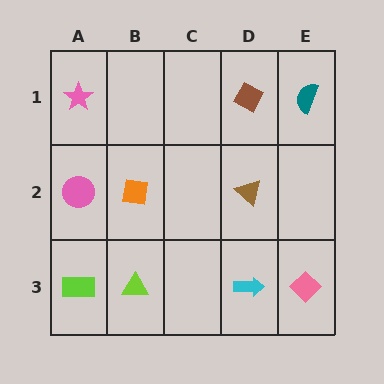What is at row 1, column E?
A teal semicircle.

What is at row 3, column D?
A cyan arrow.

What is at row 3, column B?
A lime triangle.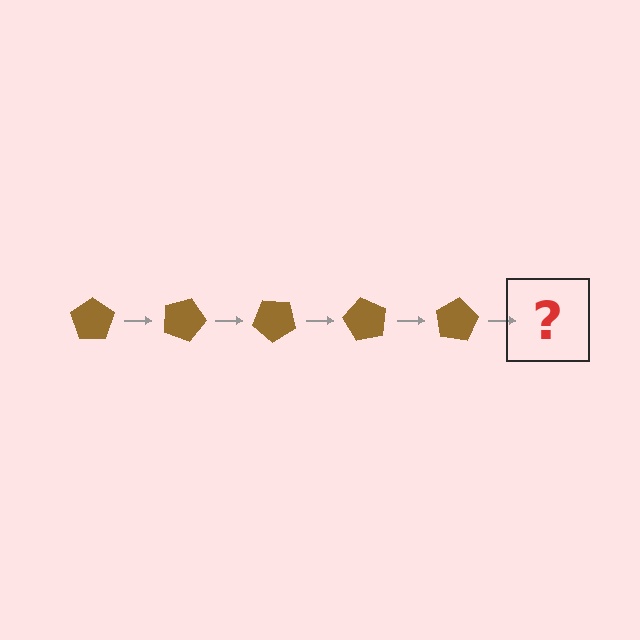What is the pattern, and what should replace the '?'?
The pattern is that the pentagon rotates 20 degrees each step. The '?' should be a brown pentagon rotated 100 degrees.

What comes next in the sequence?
The next element should be a brown pentagon rotated 100 degrees.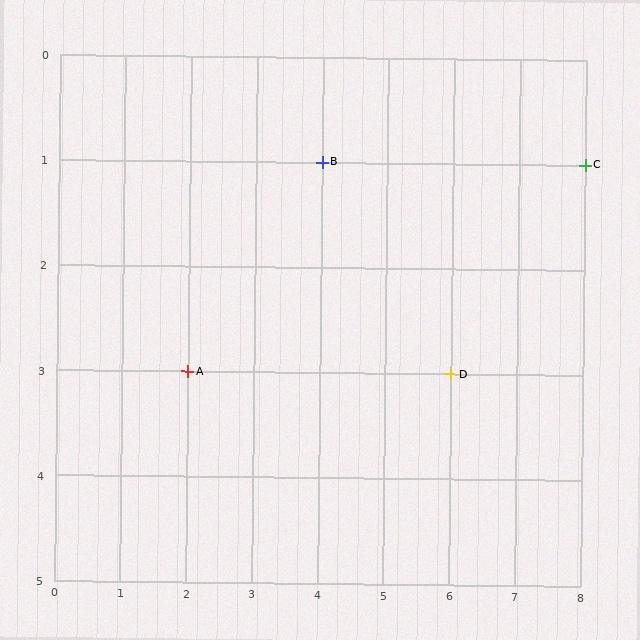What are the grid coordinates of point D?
Point D is at grid coordinates (6, 3).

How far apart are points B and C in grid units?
Points B and C are 4 columns apart.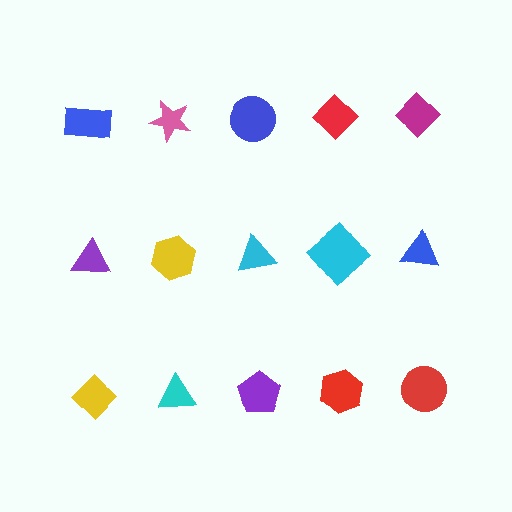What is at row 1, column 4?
A red diamond.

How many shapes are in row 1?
5 shapes.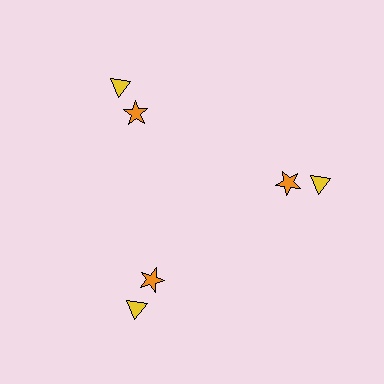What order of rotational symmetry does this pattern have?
This pattern has 3-fold rotational symmetry.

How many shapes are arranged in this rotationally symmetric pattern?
There are 6 shapes, arranged in 3 groups of 2.